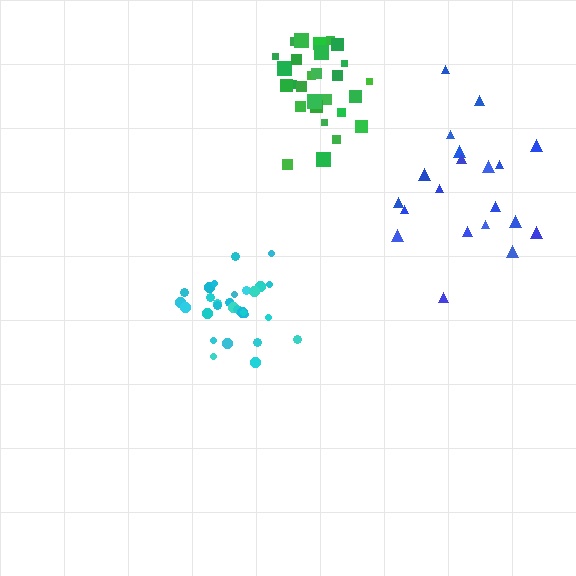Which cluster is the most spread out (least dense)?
Blue.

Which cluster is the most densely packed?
Cyan.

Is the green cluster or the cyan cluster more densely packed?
Cyan.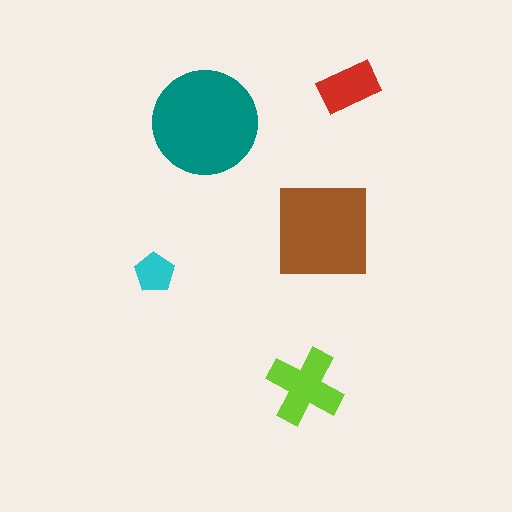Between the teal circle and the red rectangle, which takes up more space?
The teal circle.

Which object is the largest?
The teal circle.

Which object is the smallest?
The cyan pentagon.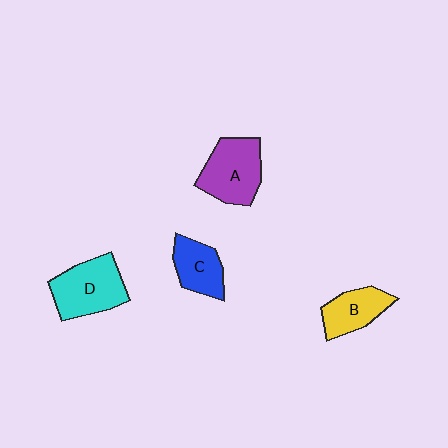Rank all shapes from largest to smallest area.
From largest to smallest: D (cyan), A (purple), B (yellow), C (blue).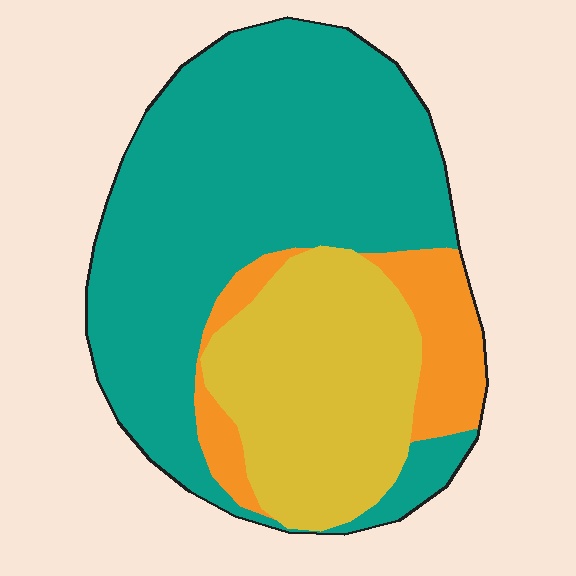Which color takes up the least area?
Orange, at roughly 15%.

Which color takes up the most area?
Teal, at roughly 60%.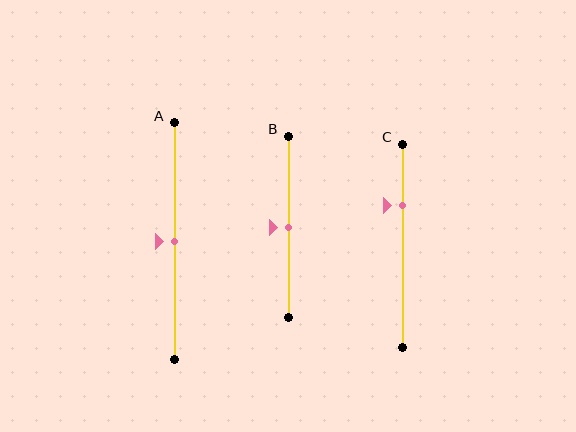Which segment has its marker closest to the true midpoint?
Segment A has its marker closest to the true midpoint.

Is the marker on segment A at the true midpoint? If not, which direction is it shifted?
Yes, the marker on segment A is at the true midpoint.